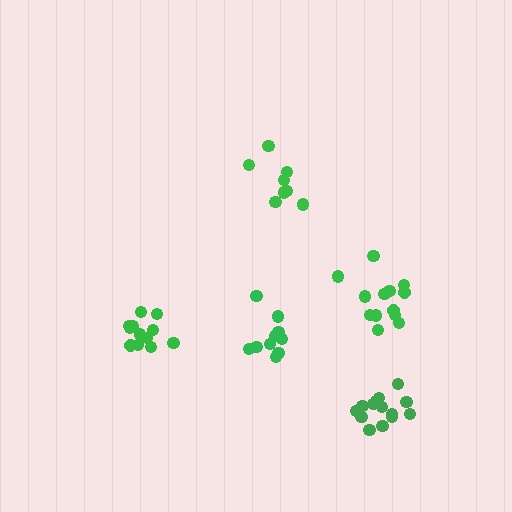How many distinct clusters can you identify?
There are 5 distinct clusters.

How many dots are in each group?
Group 1: 8 dots, Group 2: 13 dots, Group 3: 10 dots, Group 4: 12 dots, Group 5: 14 dots (57 total).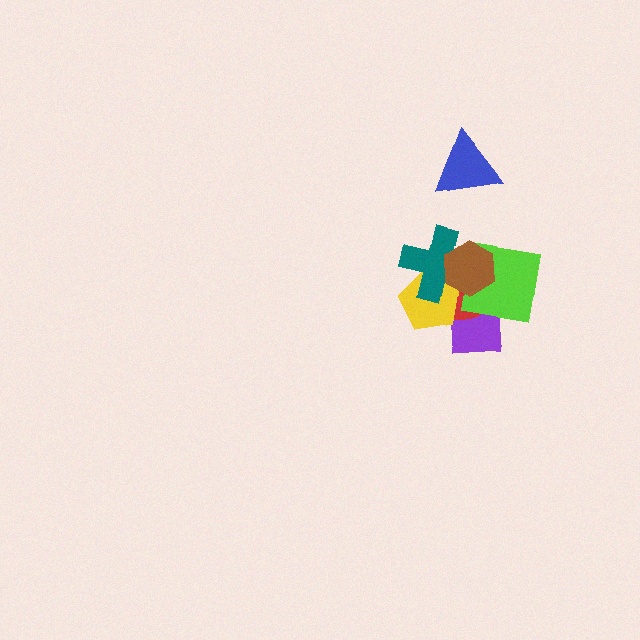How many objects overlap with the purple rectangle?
5 objects overlap with the purple rectangle.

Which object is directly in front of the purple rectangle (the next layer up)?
The red ellipse is directly in front of the purple rectangle.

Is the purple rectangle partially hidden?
Yes, it is partially covered by another shape.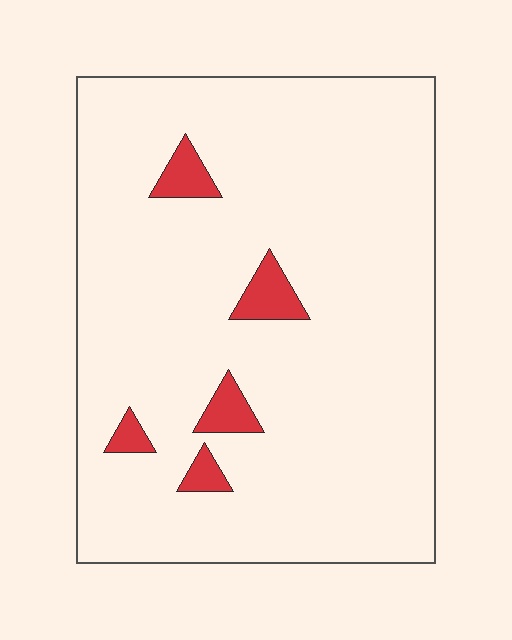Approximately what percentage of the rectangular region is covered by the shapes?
Approximately 5%.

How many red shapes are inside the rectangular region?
5.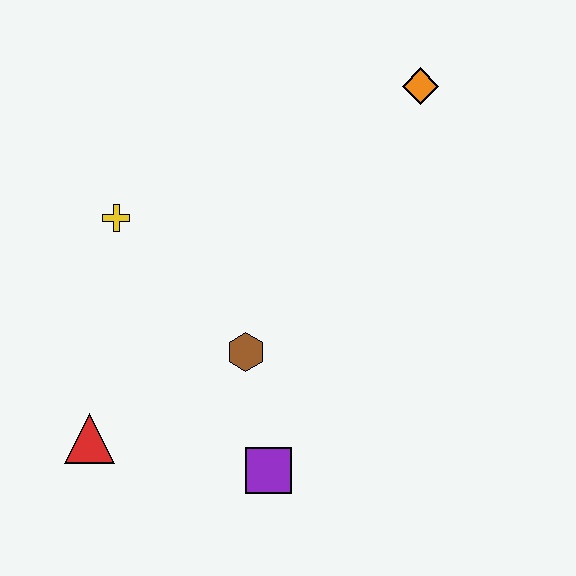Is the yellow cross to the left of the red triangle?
No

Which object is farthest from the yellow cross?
The orange diamond is farthest from the yellow cross.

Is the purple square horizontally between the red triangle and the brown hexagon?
No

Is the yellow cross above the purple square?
Yes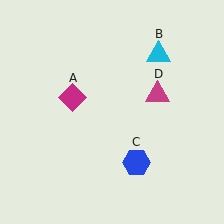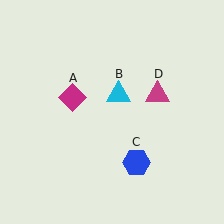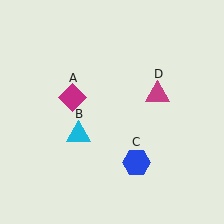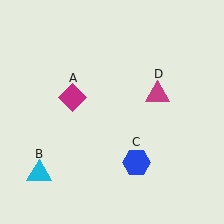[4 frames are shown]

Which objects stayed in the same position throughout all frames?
Magenta diamond (object A) and blue hexagon (object C) and magenta triangle (object D) remained stationary.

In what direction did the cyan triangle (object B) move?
The cyan triangle (object B) moved down and to the left.